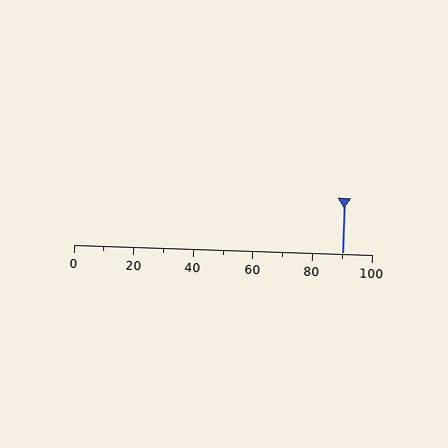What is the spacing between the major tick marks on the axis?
The major ticks are spaced 20 apart.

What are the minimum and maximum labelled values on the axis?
The axis runs from 0 to 100.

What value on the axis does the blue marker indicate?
The marker indicates approximately 90.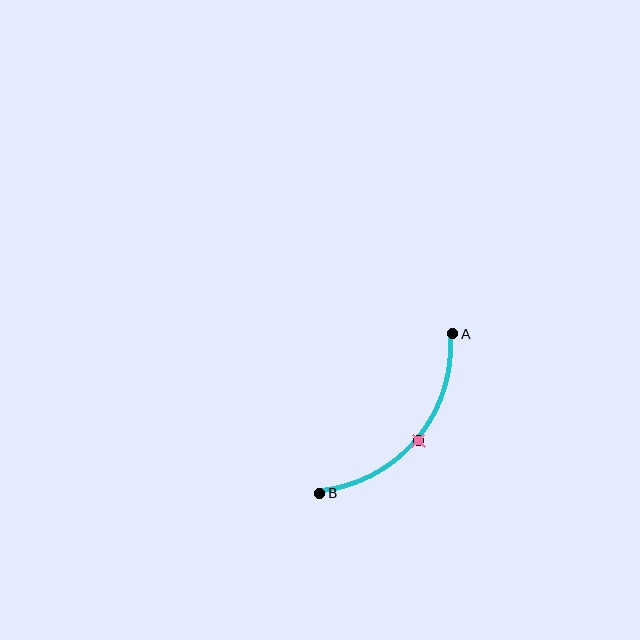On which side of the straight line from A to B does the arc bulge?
The arc bulges below and to the right of the straight line connecting A and B.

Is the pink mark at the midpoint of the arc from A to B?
Yes. The pink mark lies on the arc at equal arc-length from both A and B — it is the arc midpoint.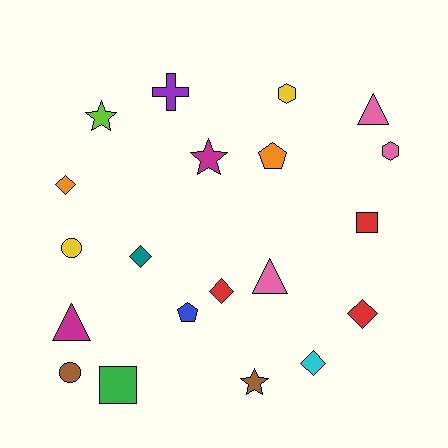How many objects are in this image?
There are 20 objects.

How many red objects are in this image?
There are 3 red objects.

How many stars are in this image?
There are 3 stars.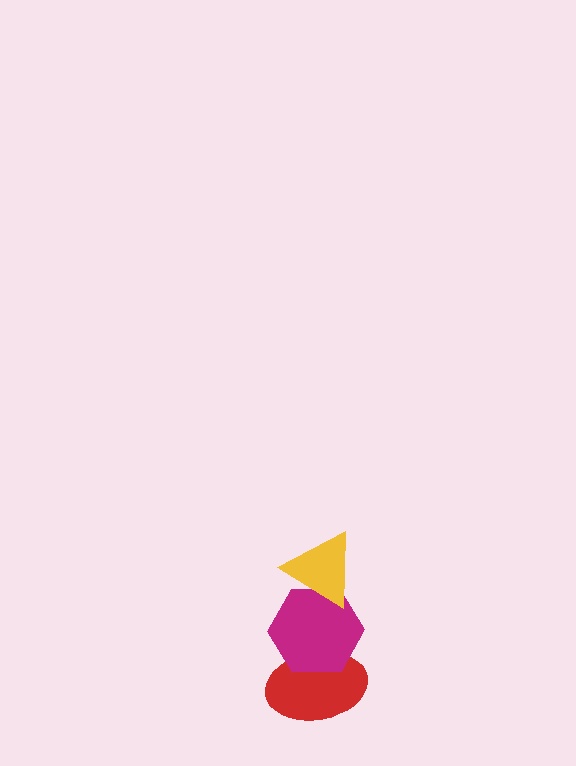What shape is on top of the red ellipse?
The magenta hexagon is on top of the red ellipse.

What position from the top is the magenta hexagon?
The magenta hexagon is 2nd from the top.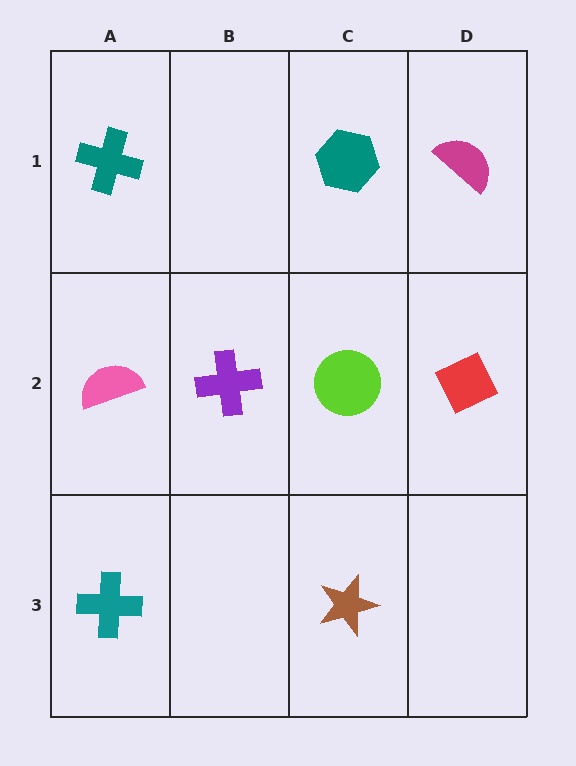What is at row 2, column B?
A purple cross.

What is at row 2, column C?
A lime circle.